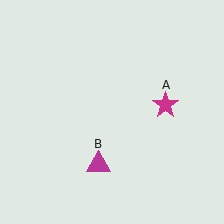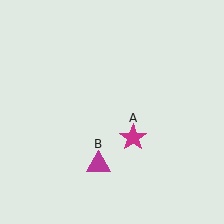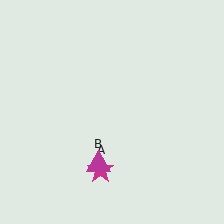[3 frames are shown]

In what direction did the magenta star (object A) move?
The magenta star (object A) moved down and to the left.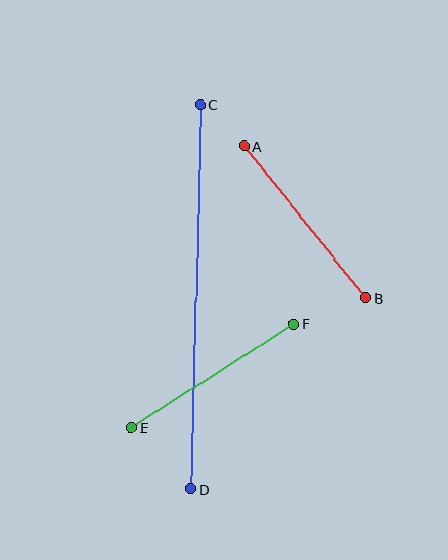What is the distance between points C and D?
The distance is approximately 384 pixels.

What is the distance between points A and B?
The distance is approximately 194 pixels.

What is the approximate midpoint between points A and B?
The midpoint is at approximately (305, 222) pixels.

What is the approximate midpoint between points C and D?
The midpoint is at approximately (195, 297) pixels.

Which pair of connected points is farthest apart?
Points C and D are farthest apart.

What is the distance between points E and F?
The distance is approximately 193 pixels.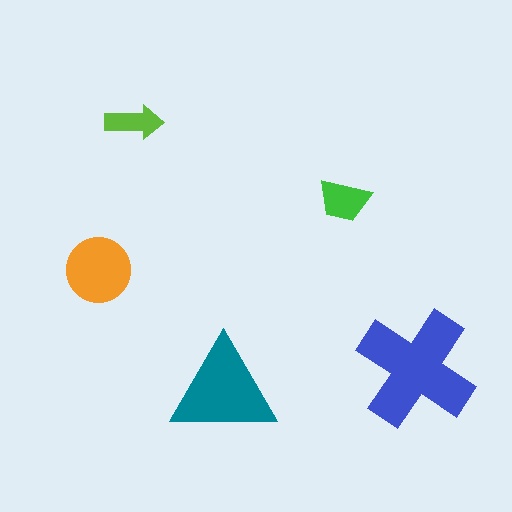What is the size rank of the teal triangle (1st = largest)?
2nd.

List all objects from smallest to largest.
The lime arrow, the green trapezoid, the orange circle, the teal triangle, the blue cross.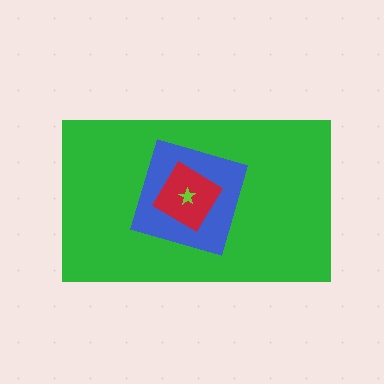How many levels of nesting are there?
4.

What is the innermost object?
The lime star.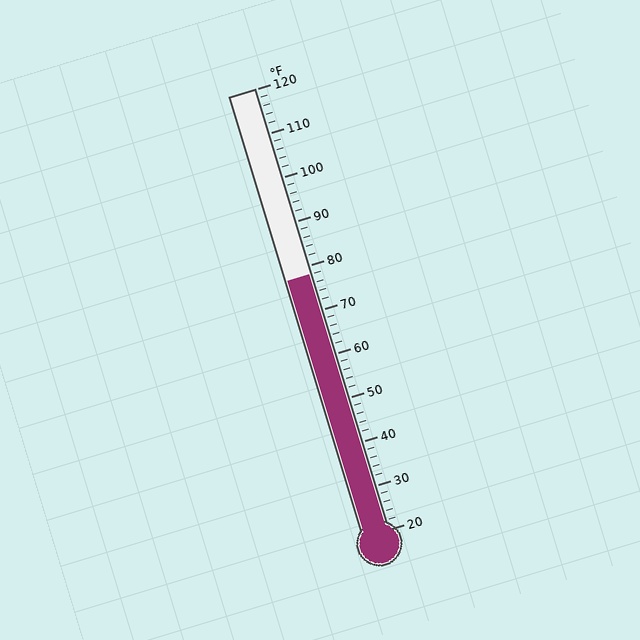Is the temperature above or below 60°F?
The temperature is above 60°F.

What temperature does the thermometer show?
The thermometer shows approximately 78°F.